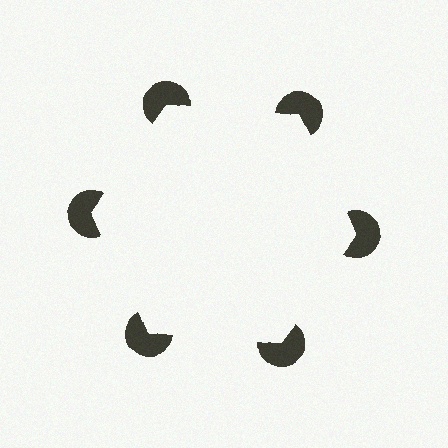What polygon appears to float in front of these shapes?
An illusory hexagon — its edges are inferred from the aligned wedge cuts in the pac-man discs, not physically drawn.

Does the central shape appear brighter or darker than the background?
It typically appears slightly brighter than the background, even though no actual brightness change is drawn.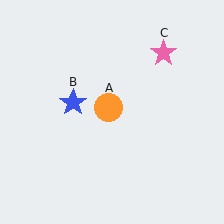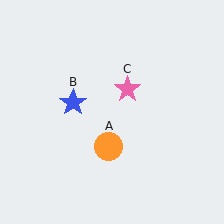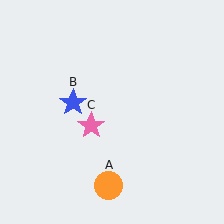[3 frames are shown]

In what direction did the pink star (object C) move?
The pink star (object C) moved down and to the left.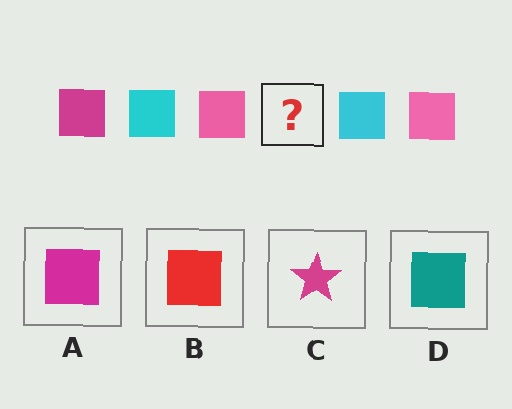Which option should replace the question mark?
Option A.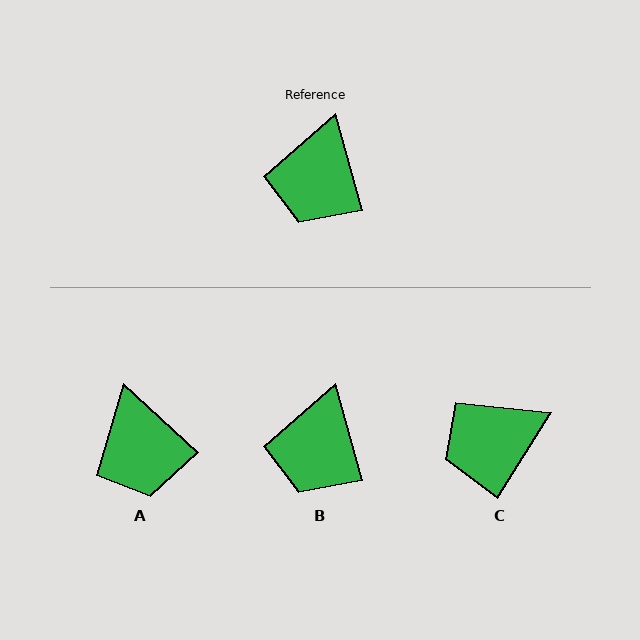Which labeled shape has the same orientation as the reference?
B.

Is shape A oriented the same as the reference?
No, it is off by about 32 degrees.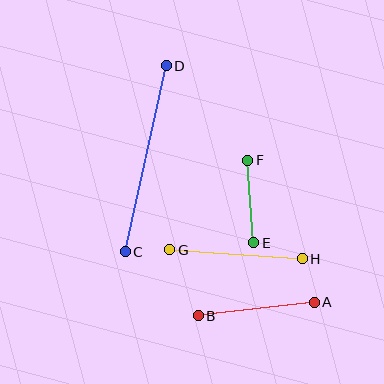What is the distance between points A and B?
The distance is approximately 117 pixels.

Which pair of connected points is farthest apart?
Points C and D are farthest apart.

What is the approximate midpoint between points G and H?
The midpoint is at approximately (236, 254) pixels.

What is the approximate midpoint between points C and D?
The midpoint is at approximately (146, 159) pixels.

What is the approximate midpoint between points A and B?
The midpoint is at approximately (256, 309) pixels.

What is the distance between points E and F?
The distance is approximately 83 pixels.